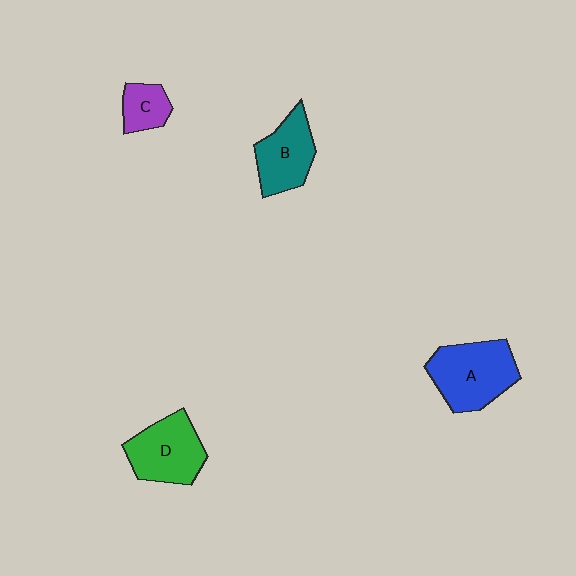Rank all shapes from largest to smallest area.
From largest to smallest: A (blue), D (green), B (teal), C (purple).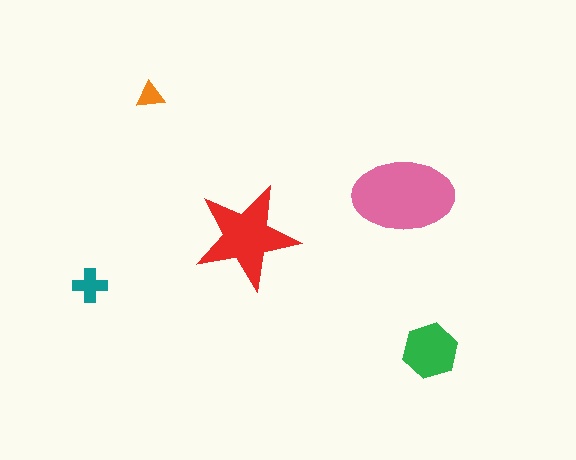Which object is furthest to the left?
The teal cross is leftmost.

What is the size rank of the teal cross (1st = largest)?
4th.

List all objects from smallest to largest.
The orange triangle, the teal cross, the green hexagon, the red star, the pink ellipse.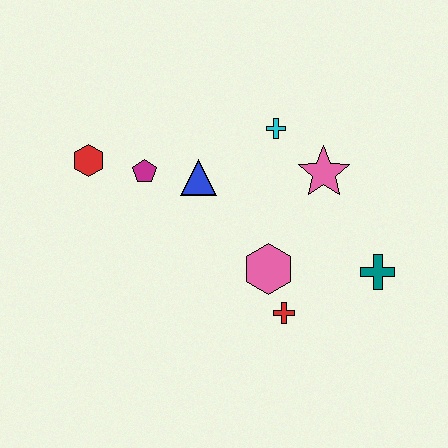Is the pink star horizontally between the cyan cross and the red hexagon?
No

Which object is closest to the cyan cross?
The pink star is closest to the cyan cross.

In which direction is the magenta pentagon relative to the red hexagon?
The magenta pentagon is to the right of the red hexagon.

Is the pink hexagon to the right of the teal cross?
No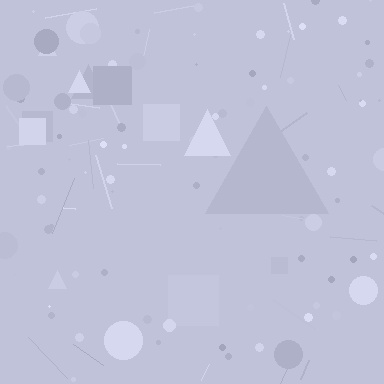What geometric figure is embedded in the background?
A triangle is embedded in the background.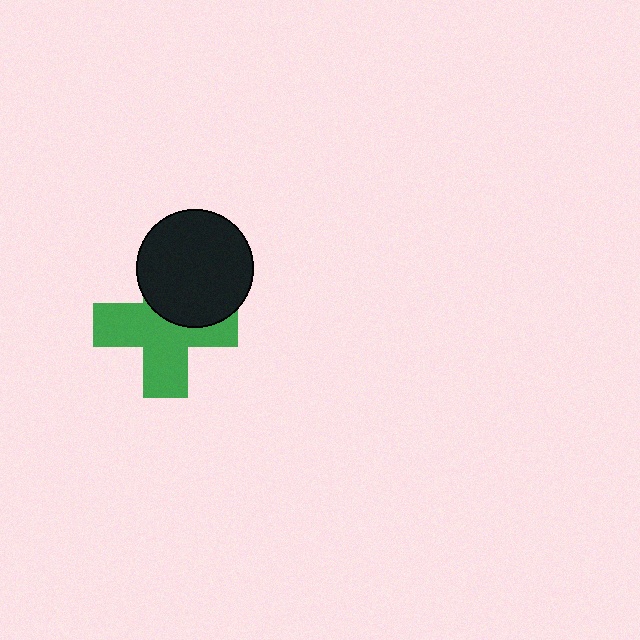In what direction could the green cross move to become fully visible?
The green cross could move down. That would shift it out from behind the black circle entirely.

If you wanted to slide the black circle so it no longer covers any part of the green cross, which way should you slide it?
Slide it up — that is the most direct way to separate the two shapes.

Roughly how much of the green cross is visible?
About half of it is visible (roughly 65%).